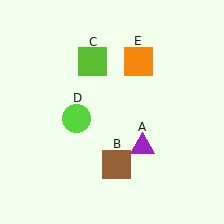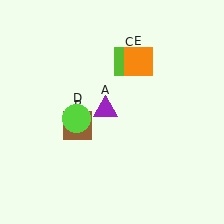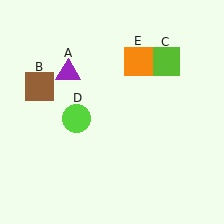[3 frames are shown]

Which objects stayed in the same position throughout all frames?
Lime circle (object D) and orange square (object E) remained stationary.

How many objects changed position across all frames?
3 objects changed position: purple triangle (object A), brown square (object B), lime square (object C).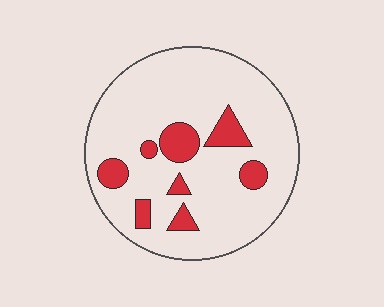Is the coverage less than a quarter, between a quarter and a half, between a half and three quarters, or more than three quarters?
Less than a quarter.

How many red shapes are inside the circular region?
8.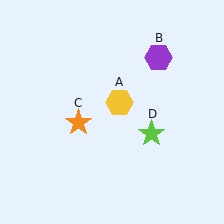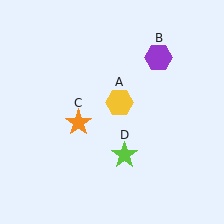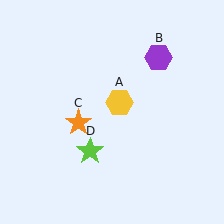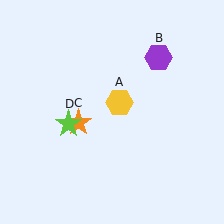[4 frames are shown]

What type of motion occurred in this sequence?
The lime star (object D) rotated clockwise around the center of the scene.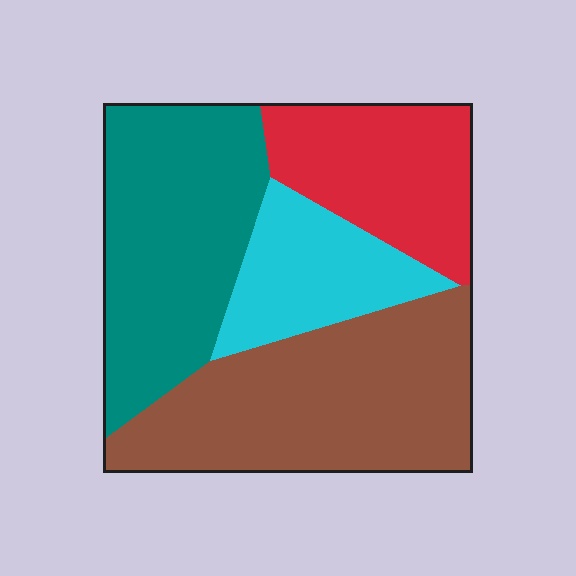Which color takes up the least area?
Cyan, at roughly 15%.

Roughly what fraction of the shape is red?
Red takes up less than a quarter of the shape.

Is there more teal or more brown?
Brown.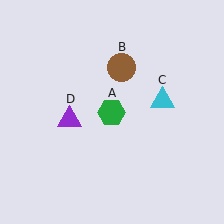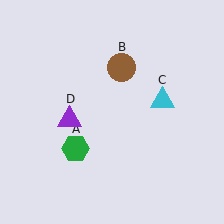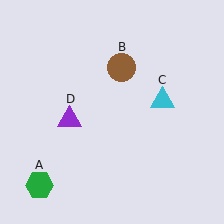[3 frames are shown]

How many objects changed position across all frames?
1 object changed position: green hexagon (object A).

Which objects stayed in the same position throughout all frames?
Brown circle (object B) and cyan triangle (object C) and purple triangle (object D) remained stationary.